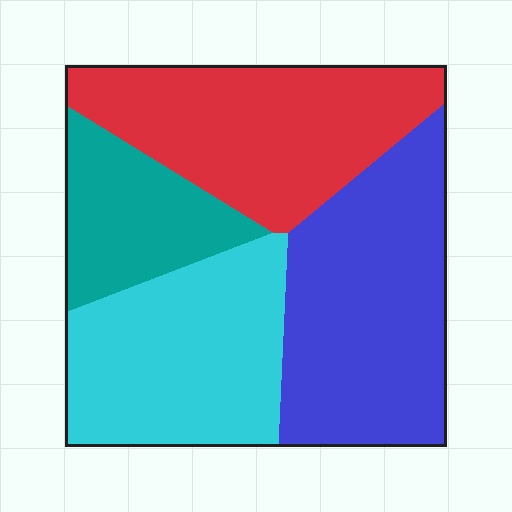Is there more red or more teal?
Red.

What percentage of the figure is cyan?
Cyan takes up between a quarter and a half of the figure.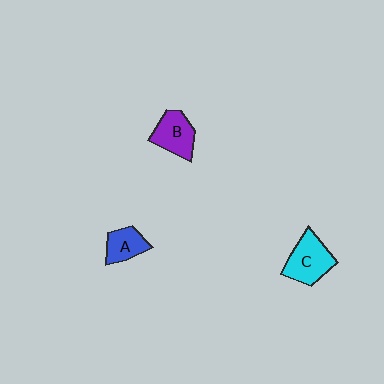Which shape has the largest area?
Shape C (cyan).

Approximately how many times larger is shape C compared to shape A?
Approximately 1.5 times.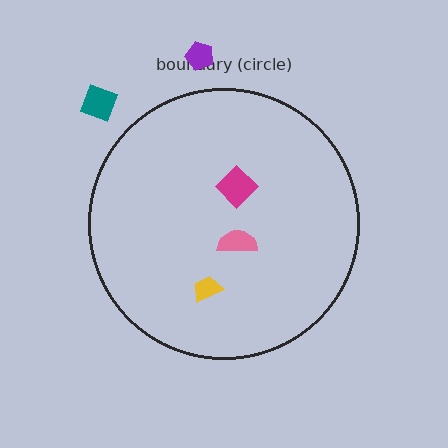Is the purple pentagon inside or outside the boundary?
Outside.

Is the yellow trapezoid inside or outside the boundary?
Inside.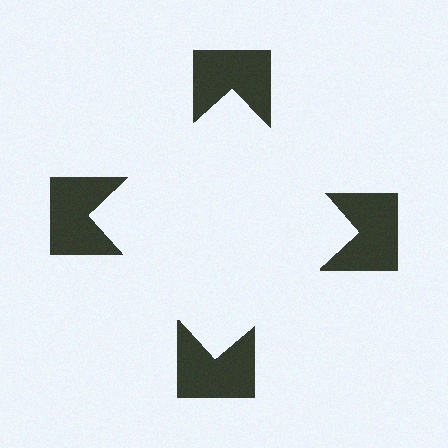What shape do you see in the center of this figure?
An illusory square — its edges are inferred from the aligned wedge cuts in the notched squares, not physically drawn.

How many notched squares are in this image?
There are 4 — one at each vertex of the illusory square.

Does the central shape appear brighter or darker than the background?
It typically appears slightly brighter than the background, even though no actual brightness change is drawn.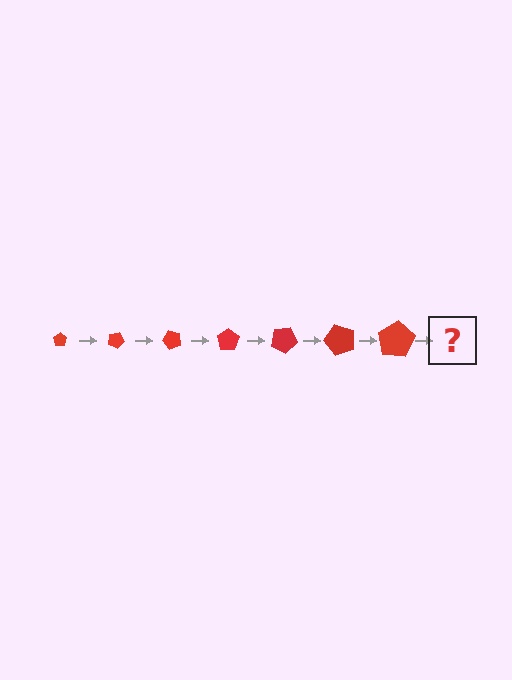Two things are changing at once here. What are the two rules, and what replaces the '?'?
The two rules are that the pentagon grows larger each step and it rotates 25 degrees each step. The '?' should be a pentagon, larger than the previous one and rotated 175 degrees from the start.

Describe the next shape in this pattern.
It should be a pentagon, larger than the previous one and rotated 175 degrees from the start.